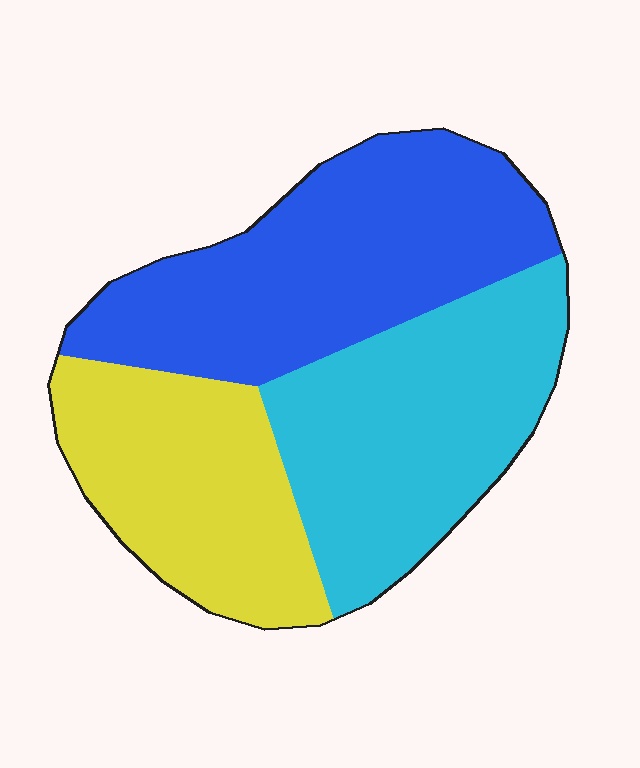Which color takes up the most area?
Blue, at roughly 40%.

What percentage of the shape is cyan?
Cyan takes up about one third (1/3) of the shape.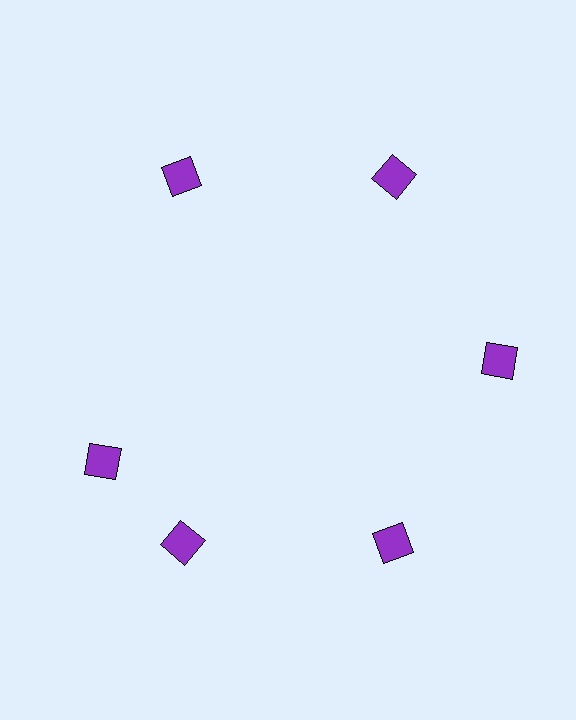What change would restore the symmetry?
The symmetry would be restored by rotating it back into even spacing with its neighbors so that all 6 diamonds sit at equal angles and equal distance from the center.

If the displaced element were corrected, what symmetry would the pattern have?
It would have 6-fold rotational symmetry — the pattern would map onto itself every 60 degrees.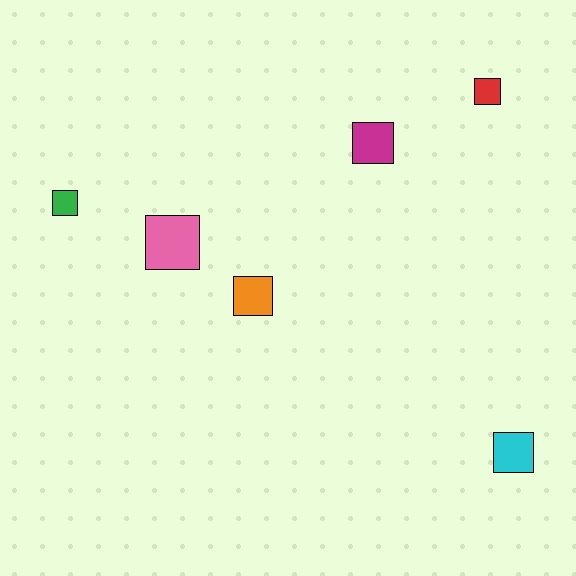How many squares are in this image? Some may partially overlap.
There are 6 squares.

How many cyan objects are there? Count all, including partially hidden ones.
There is 1 cyan object.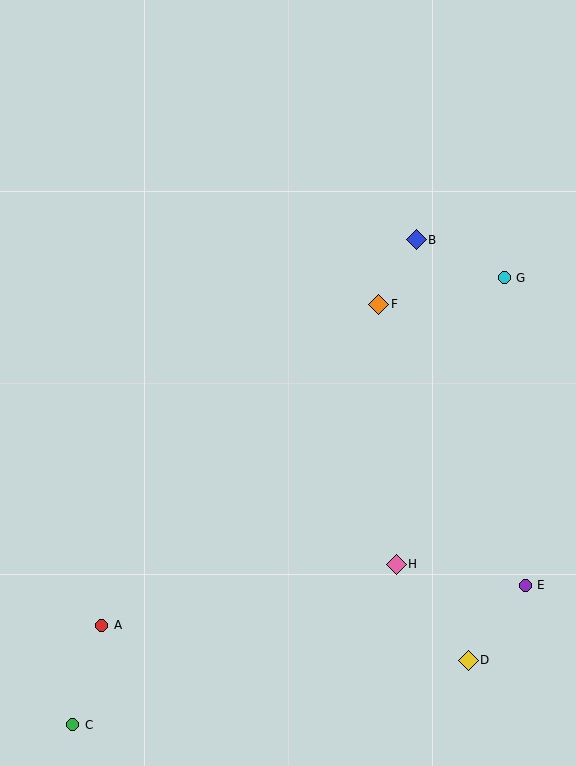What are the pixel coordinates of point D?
Point D is at (468, 660).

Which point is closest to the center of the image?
Point F at (379, 304) is closest to the center.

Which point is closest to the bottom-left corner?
Point C is closest to the bottom-left corner.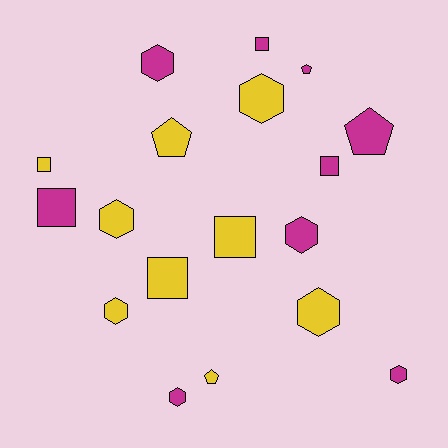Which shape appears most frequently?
Hexagon, with 8 objects.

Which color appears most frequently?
Magenta, with 9 objects.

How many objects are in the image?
There are 18 objects.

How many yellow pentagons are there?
There are 2 yellow pentagons.